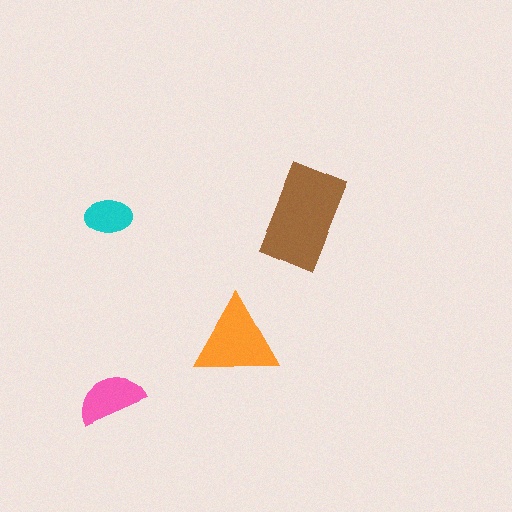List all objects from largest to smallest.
The brown rectangle, the orange triangle, the pink semicircle, the cyan ellipse.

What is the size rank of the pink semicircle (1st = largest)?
3rd.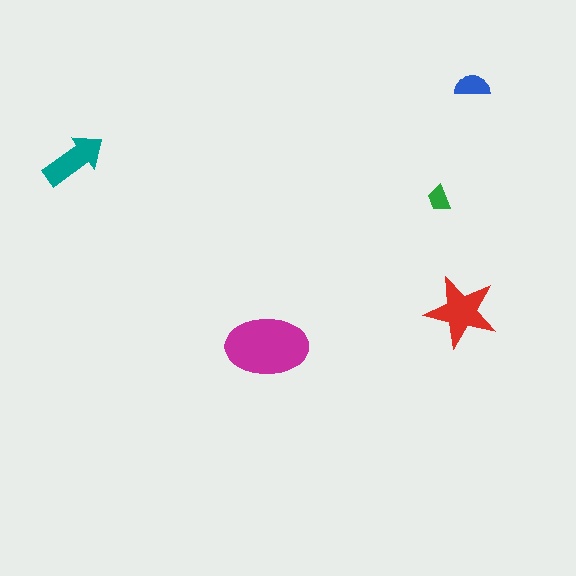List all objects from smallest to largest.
The green trapezoid, the blue semicircle, the teal arrow, the red star, the magenta ellipse.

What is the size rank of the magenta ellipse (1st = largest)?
1st.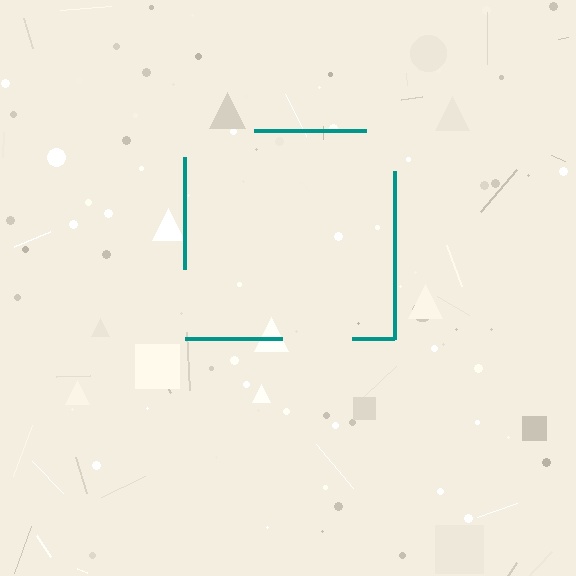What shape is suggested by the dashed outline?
The dashed outline suggests a square.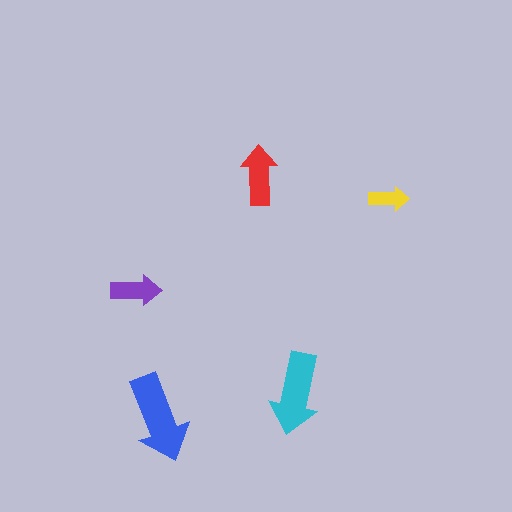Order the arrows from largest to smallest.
the blue one, the cyan one, the red one, the purple one, the yellow one.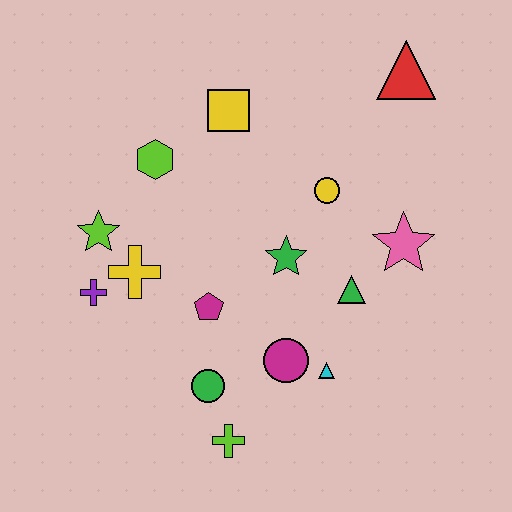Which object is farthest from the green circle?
The red triangle is farthest from the green circle.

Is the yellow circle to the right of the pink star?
No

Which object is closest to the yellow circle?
The green star is closest to the yellow circle.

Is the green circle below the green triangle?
Yes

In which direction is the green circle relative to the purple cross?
The green circle is to the right of the purple cross.